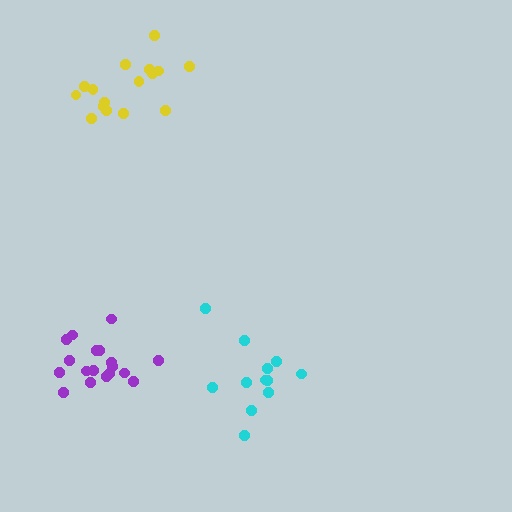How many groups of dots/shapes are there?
There are 3 groups.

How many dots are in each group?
Group 1: 12 dots, Group 2: 18 dots, Group 3: 16 dots (46 total).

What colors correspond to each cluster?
The clusters are colored: cyan, purple, yellow.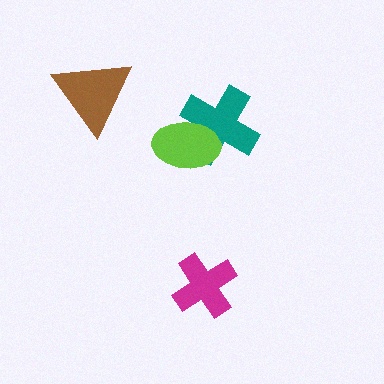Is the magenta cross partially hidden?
No, no other shape covers it.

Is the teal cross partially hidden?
Yes, it is partially covered by another shape.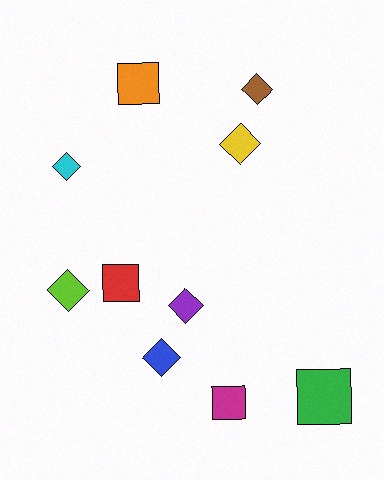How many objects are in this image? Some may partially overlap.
There are 10 objects.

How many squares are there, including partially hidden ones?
There are 4 squares.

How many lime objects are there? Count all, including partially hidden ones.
There is 1 lime object.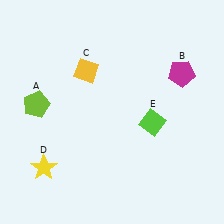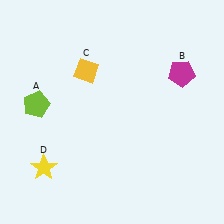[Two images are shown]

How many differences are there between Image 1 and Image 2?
There is 1 difference between the two images.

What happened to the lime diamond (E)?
The lime diamond (E) was removed in Image 2. It was in the bottom-right area of Image 1.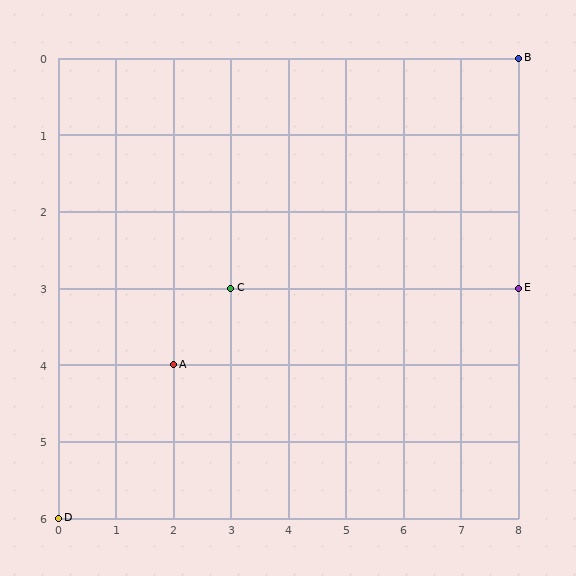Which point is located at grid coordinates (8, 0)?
Point B is at (8, 0).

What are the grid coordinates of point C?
Point C is at grid coordinates (3, 3).